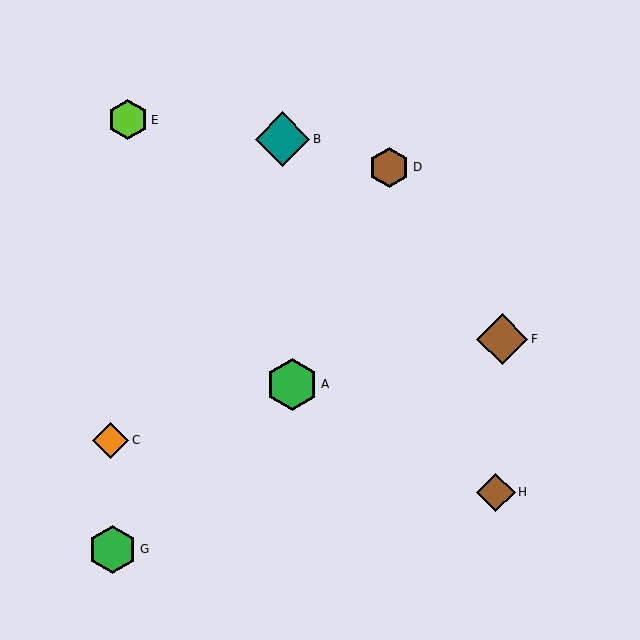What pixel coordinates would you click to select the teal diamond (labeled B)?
Click at (283, 139) to select the teal diamond B.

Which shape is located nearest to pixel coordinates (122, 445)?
The orange diamond (labeled C) at (111, 440) is nearest to that location.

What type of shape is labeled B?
Shape B is a teal diamond.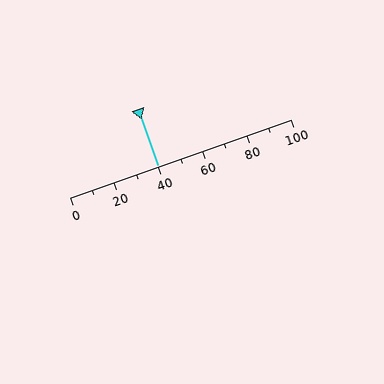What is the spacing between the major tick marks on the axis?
The major ticks are spaced 20 apart.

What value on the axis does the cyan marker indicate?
The marker indicates approximately 40.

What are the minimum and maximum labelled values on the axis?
The axis runs from 0 to 100.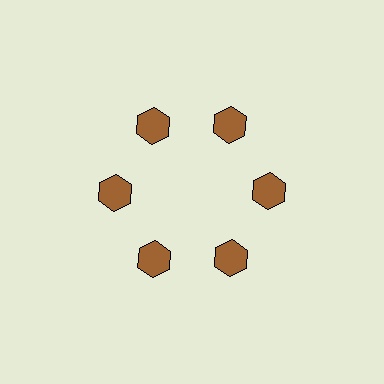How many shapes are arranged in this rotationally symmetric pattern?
There are 6 shapes, arranged in 6 groups of 1.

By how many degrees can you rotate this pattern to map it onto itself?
The pattern maps onto itself every 60 degrees of rotation.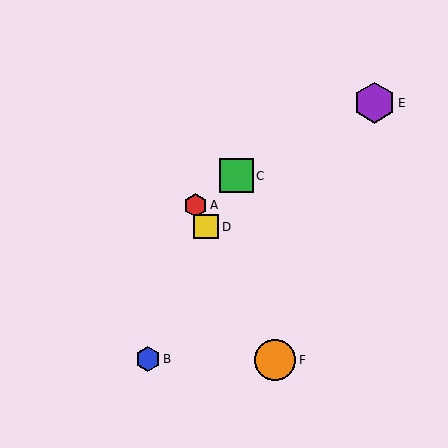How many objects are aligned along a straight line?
3 objects (A, D, F) are aligned along a straight line.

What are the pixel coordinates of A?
Object A is at (195, 205).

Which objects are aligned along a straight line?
Objects A, D, F are aligned along a straight line.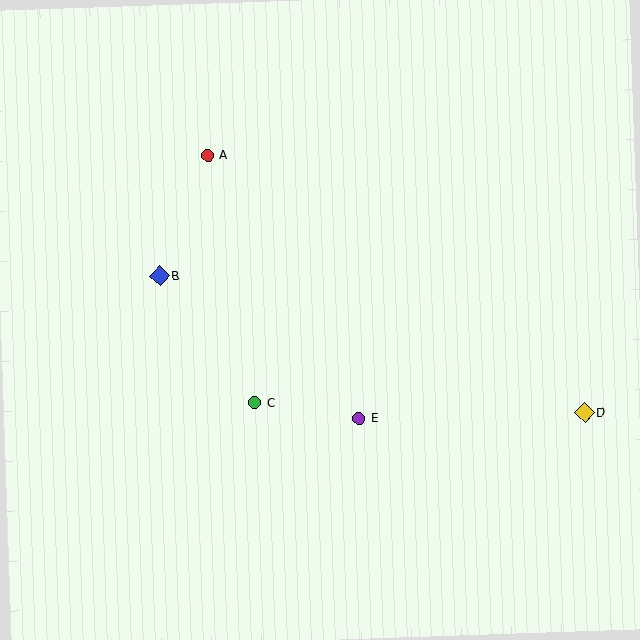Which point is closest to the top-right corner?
Point D is closest to the top-right corner.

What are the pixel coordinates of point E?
Point E is at (359, 418).